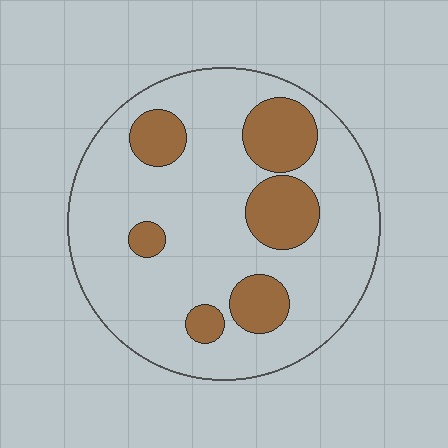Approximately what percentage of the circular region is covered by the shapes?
Approximately 20%.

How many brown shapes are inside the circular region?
6.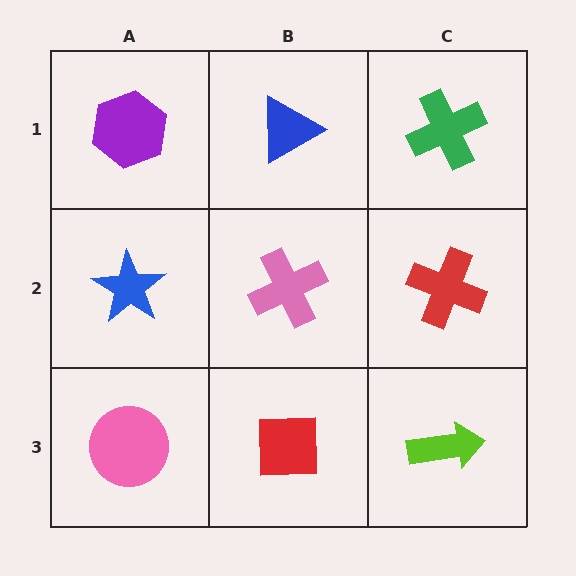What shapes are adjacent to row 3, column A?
A blue star (row 2, column A), a red square (row 3, column B).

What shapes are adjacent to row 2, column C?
A green cross (row 1, column C), a lime arrow (row 3, column C), a pink cross (row 2, column B).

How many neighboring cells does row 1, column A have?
2.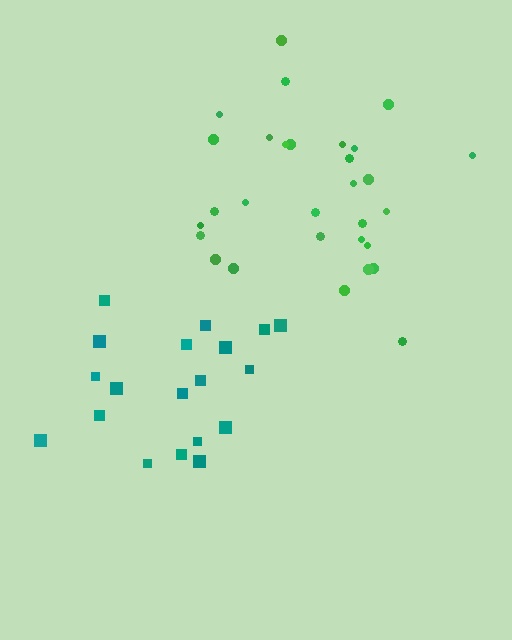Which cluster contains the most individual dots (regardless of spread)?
Green (30).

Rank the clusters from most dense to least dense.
green, teal.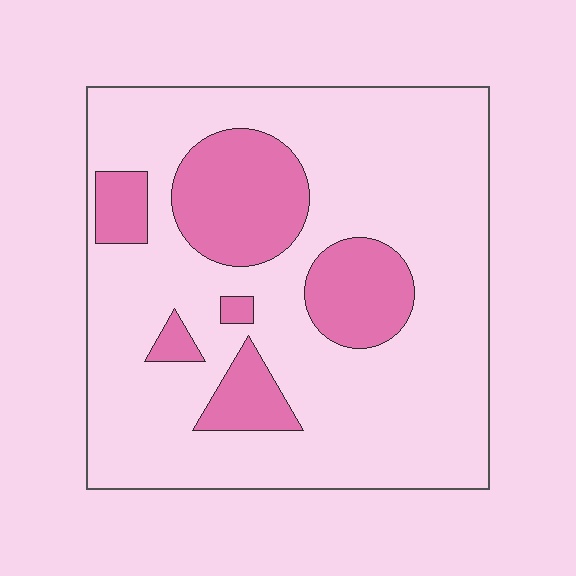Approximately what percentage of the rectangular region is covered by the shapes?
Approximately 25%.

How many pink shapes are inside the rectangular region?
6.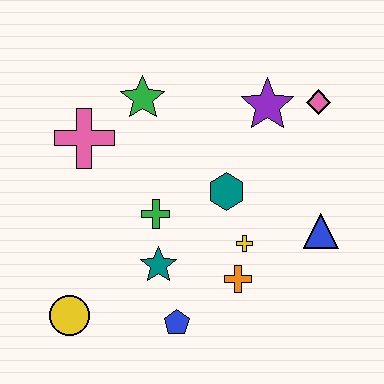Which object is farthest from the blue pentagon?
The pink diamond is farthest from the blue pentagon.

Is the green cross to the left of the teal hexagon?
Yes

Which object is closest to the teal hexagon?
The yellow cross is closest to the teal hexagon.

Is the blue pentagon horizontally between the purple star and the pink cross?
Yes